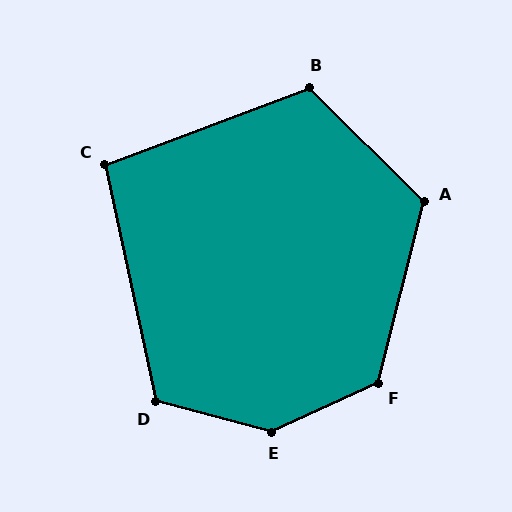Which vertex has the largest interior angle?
E, at approximately 141 degrees.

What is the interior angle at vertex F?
Approximately 129 degrees (obtuse).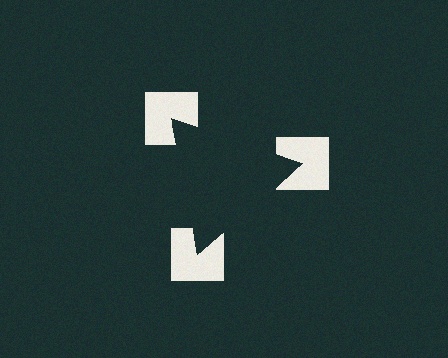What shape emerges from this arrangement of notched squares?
An illusory triangle — its edges are inferred from the aligned wedge cuts in the notched squares, not physically drawn.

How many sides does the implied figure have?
3 sides.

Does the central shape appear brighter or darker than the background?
It typically appears slightly darker than the background, even though no actual brightness change is drawn.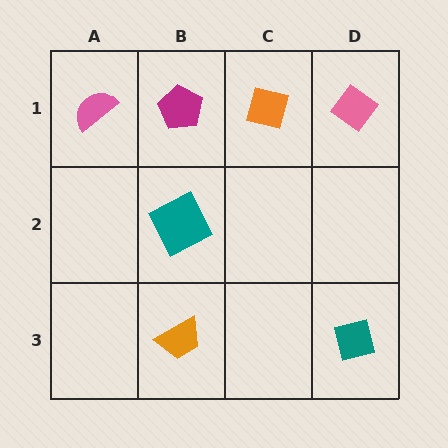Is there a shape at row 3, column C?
No, that cell is empty.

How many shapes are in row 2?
1 shape.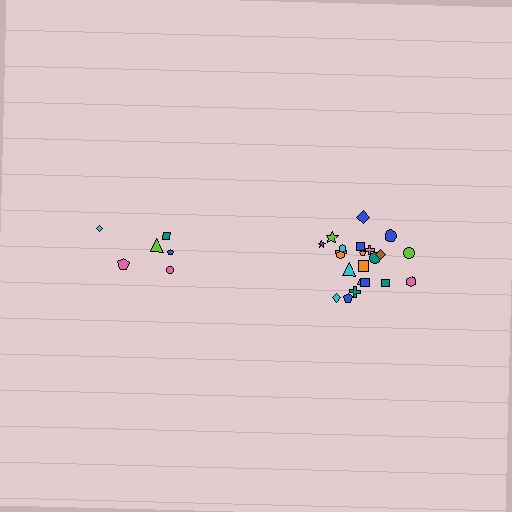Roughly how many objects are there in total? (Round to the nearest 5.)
Roughly 30 objects in total.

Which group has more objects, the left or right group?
The right group.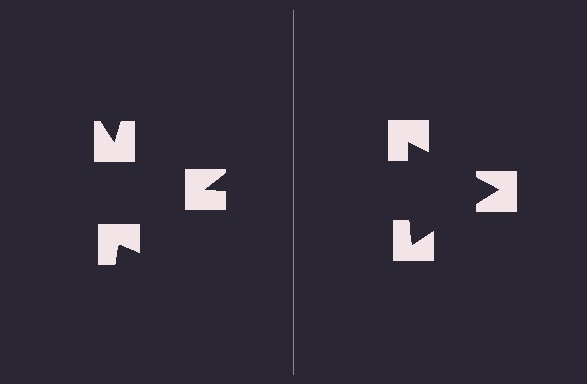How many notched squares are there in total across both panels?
6 — 3 on each side.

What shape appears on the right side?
An illusory triangle.